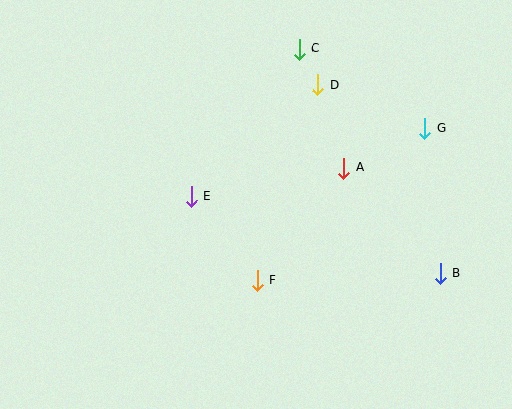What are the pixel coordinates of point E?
Point E is at (191, 196).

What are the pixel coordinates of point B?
Point B is at (440, 273).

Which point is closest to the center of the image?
Point E at (191, 196) is closest to the center.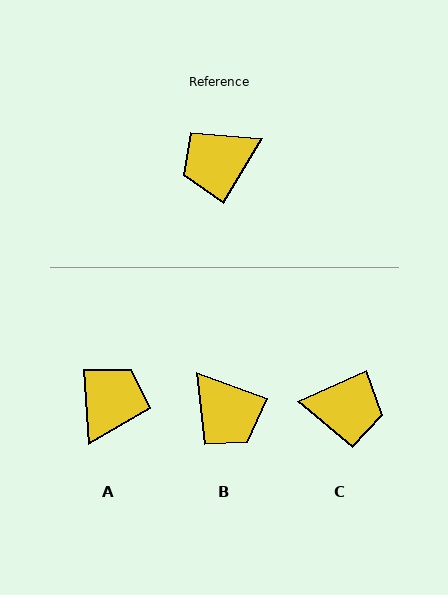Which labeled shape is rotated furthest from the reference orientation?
A, about 145 degrees away.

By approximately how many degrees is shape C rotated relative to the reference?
Approximately 145 degrees counter-clockwise.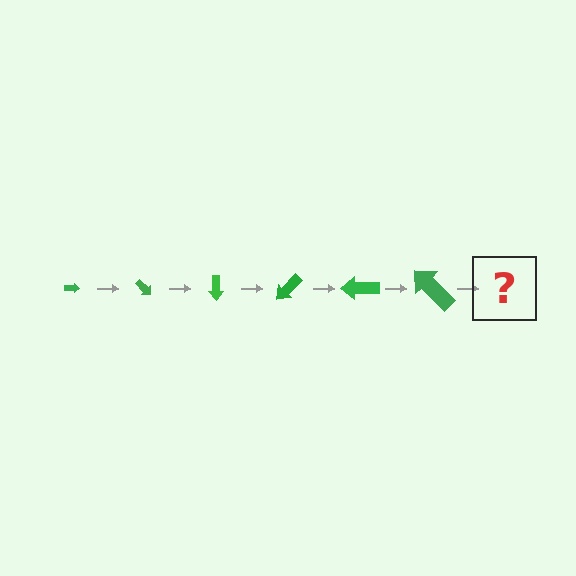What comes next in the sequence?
The next element should be an arrow, larger than the previous one and rotated 270 degrees from the start.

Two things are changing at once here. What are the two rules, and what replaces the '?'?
The two rules are that the arrow grows larger each step and it rotates 45 degrees each step. The '?' should be an arrow, larger than the previous one and rotated 270 degrees from the start.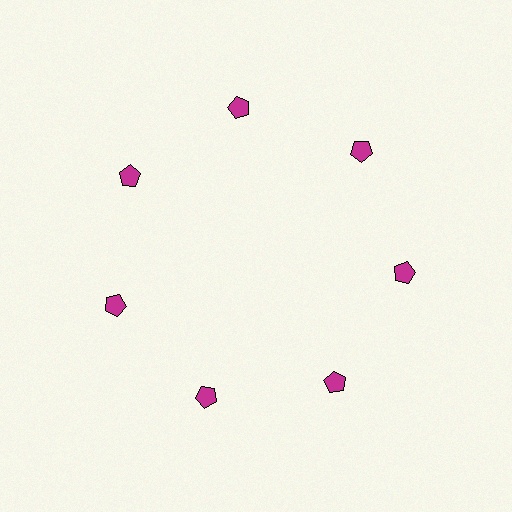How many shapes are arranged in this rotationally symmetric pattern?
There are 7 shapes, arranged in 7 groups of 1.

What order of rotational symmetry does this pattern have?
This pattern has 7-fold rotational symmetry.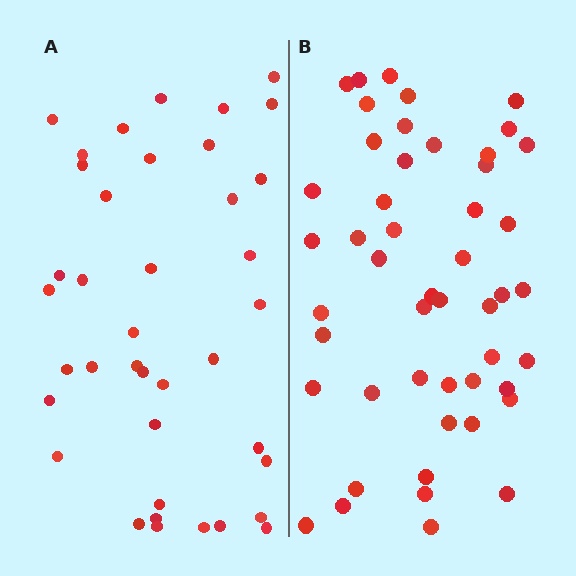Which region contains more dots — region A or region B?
Region B (the right region) has more dots.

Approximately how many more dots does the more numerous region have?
Region B has roughly 10 or so more dots than region A.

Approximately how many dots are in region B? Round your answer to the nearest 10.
About 50 dots. (The exact count is 49, which rounds to 50.)